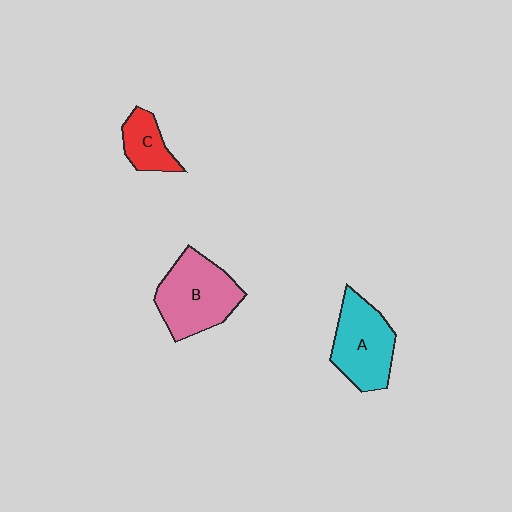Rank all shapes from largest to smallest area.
From largest to smallest: B (pink), A (cyan), C (red).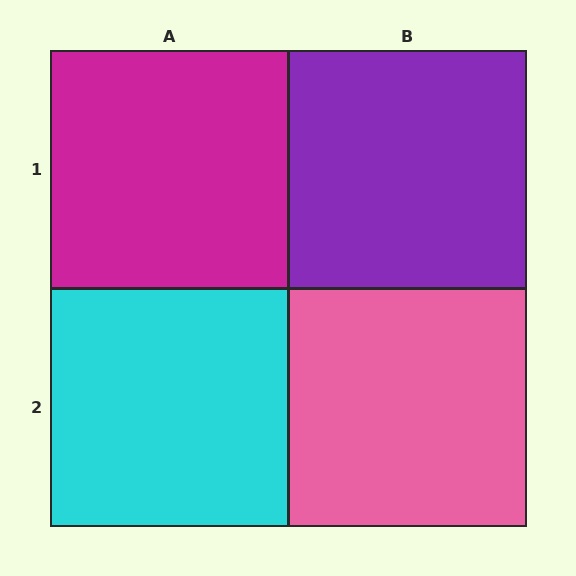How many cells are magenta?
1 cell is magenta.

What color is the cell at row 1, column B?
Purple.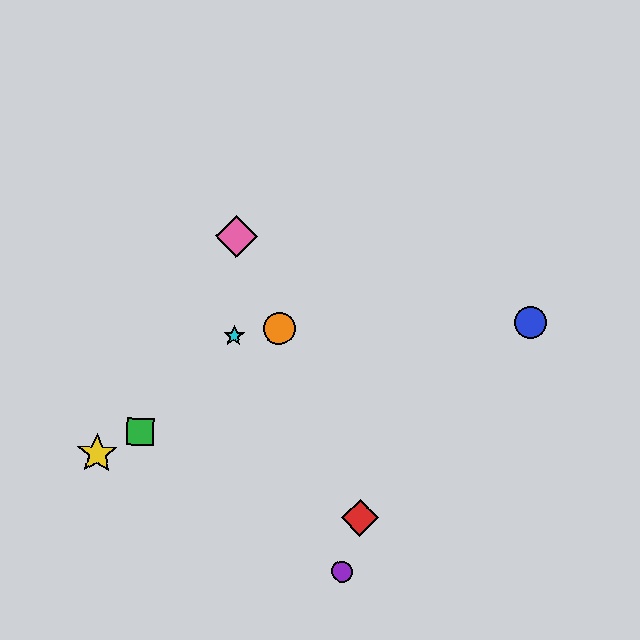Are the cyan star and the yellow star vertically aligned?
No, the cyan star is at x≈234 and the yellow star is at x≈97.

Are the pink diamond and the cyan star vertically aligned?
Yes, both are at x≈236.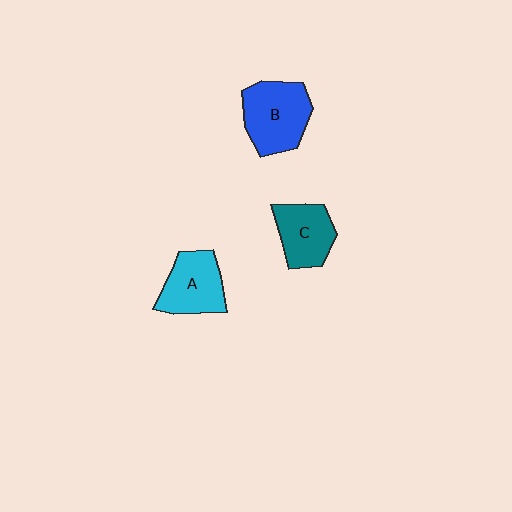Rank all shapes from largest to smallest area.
From largest to smallest: B (blue), A (cyan), C (teal).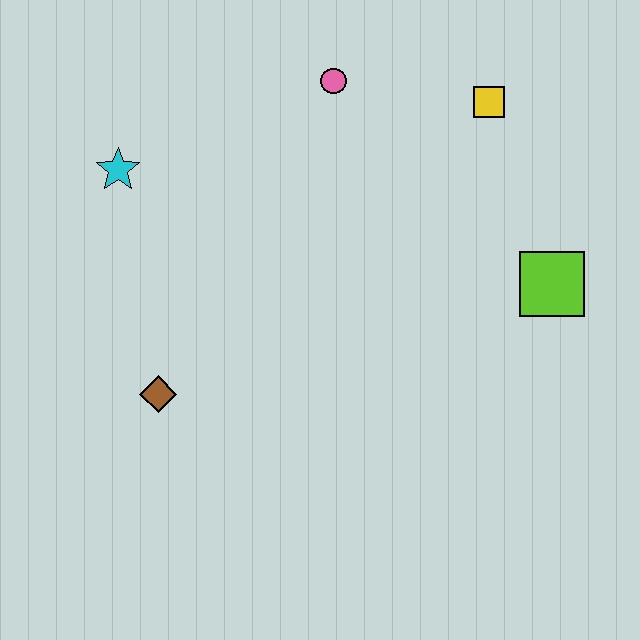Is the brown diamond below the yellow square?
Yes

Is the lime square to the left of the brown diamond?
No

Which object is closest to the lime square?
The yellow square is closest to the lime square.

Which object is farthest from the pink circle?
The brown diamond is farthest from the pink circle.